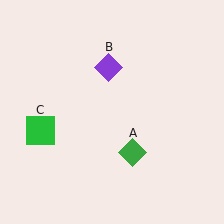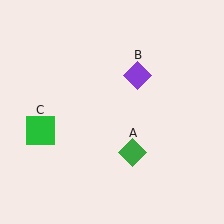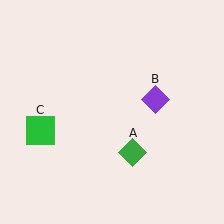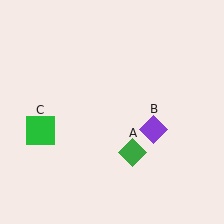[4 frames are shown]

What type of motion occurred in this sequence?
The purple diamond (object B) rotated clockwise around the center of the scene.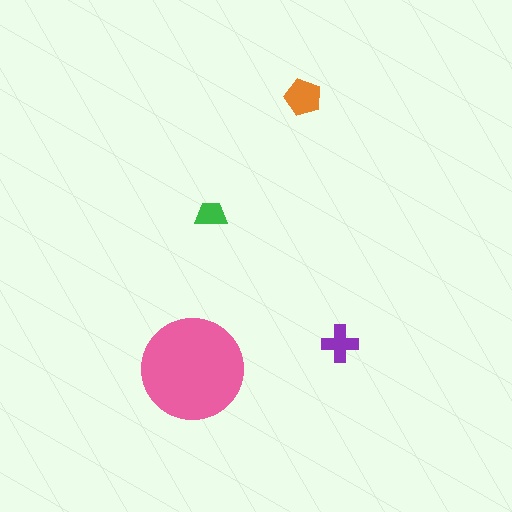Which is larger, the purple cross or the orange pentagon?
The orange pentagon.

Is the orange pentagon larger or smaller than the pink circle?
Smaller.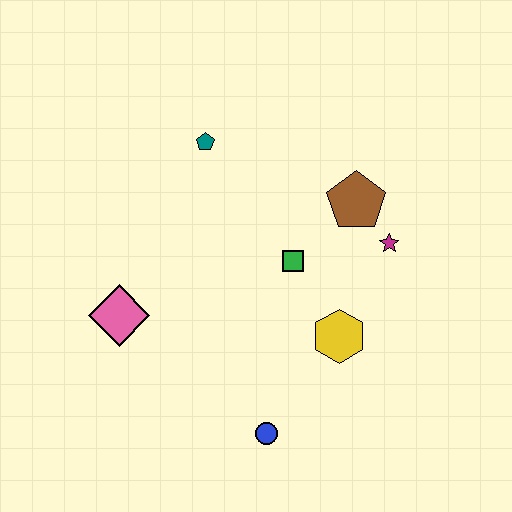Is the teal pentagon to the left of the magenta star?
Yes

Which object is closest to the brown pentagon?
The magenta star is closest to the brown pentagon.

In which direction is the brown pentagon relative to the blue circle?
The brown pentagon is above the blue circle.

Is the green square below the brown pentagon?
Yes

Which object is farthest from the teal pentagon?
The blue circle is farthest from the teal pentagon.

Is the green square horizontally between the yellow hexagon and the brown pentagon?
No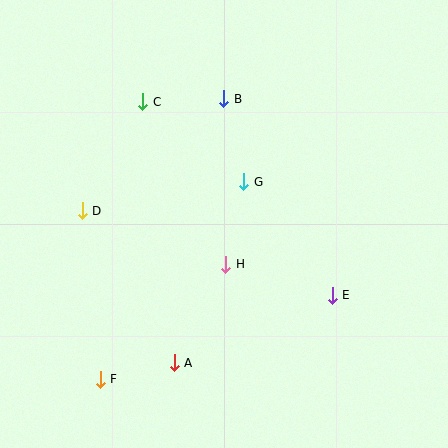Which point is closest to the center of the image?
Point H at (226, 264) is closest to the center.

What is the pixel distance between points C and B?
The distance between C and B is 81 pixels.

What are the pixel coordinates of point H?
Point H is at (226, 264).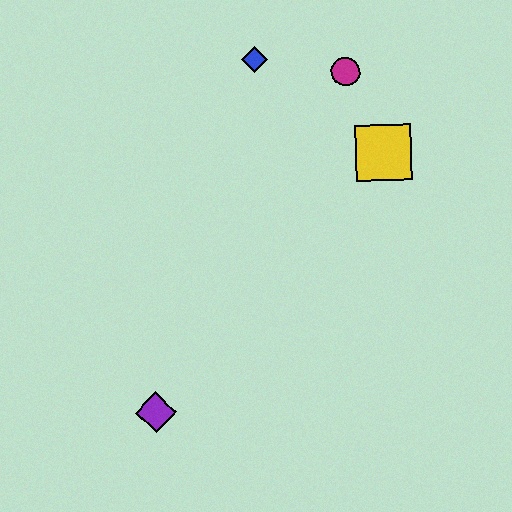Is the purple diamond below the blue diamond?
Yes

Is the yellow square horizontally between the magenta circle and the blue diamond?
No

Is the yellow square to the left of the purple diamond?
No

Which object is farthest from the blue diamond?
The purple diamond is farthest from the blue diamond.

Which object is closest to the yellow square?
The magenta circle is closest to the yellow square.